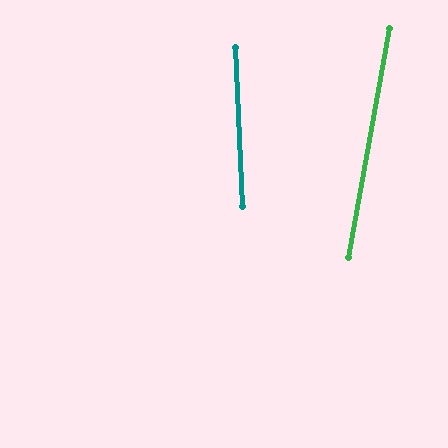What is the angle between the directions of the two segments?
Approximately 13 degrees.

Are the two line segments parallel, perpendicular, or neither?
Neither parallel nor perpendicular — they differ by about 13°.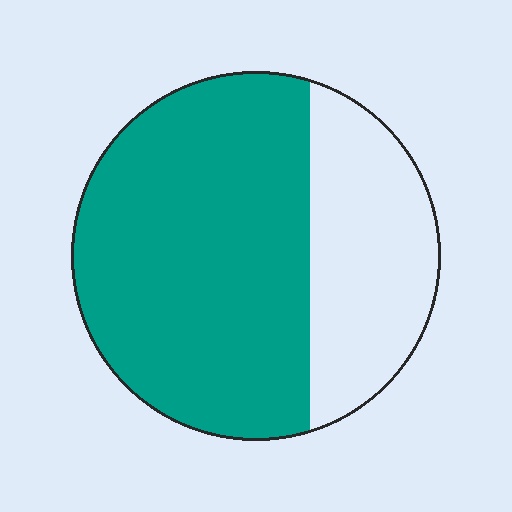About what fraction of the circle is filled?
About two thirds (2/3).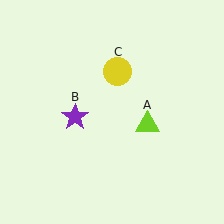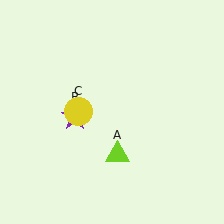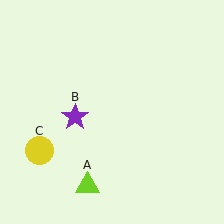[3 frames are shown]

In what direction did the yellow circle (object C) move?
The yellow circle (object C) moved down and to the left.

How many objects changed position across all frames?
2 objects changed position: lime triangle (object A), yellow circle (object C).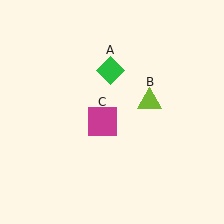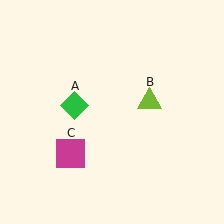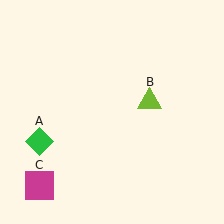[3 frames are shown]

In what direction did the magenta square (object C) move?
The magenta square (object C) moved down and to the left.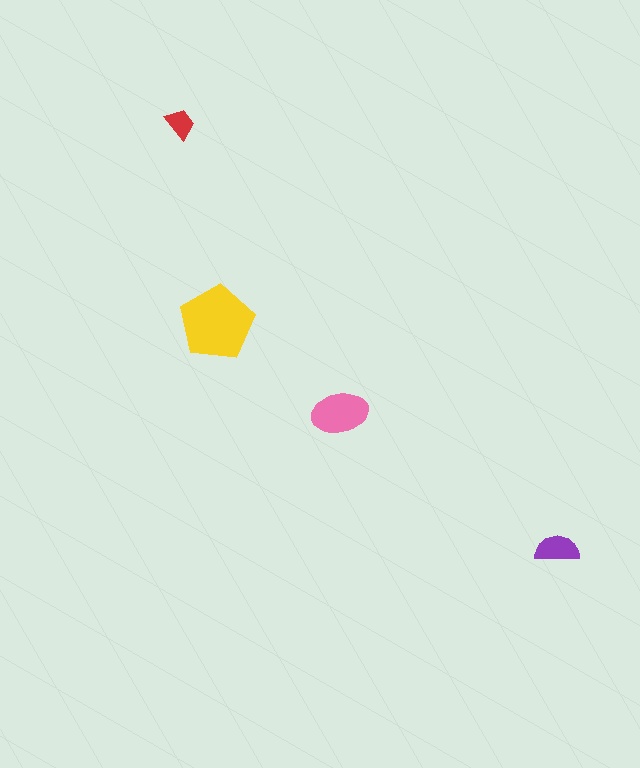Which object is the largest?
The yellow pentagon.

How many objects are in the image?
There are 4 objects in the image.